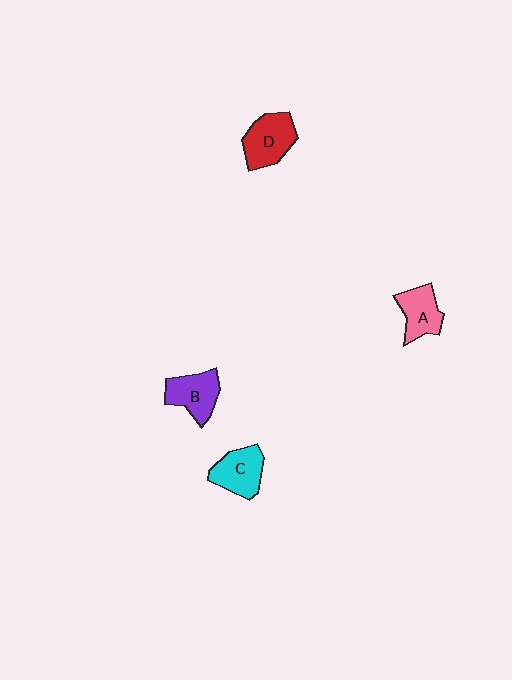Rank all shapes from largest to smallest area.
From largest to smallest: D (red), C (cyan), B (purple), A (pink).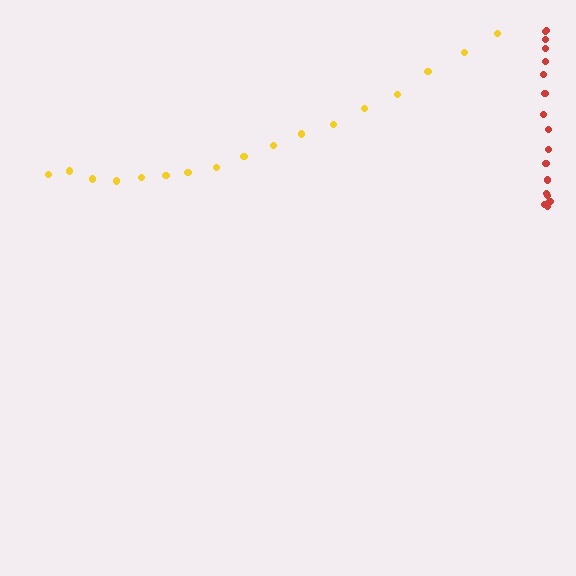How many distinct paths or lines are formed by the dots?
There are 2 distinct paths.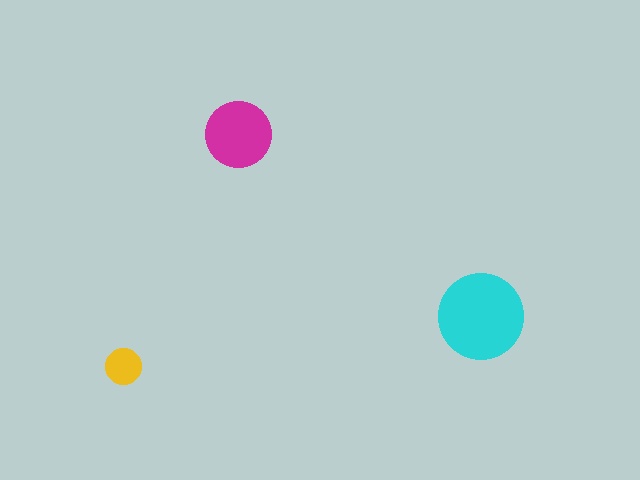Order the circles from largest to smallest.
the cyan one, the magenta one, the yellow one.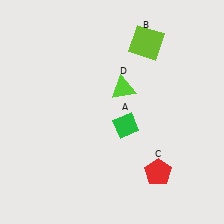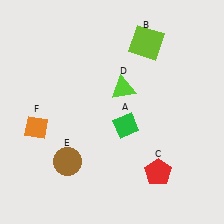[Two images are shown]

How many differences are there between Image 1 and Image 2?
There are 2 differences between the two images.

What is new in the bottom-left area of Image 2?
A brown circle (E) was added in the bottom-left area of Image 2.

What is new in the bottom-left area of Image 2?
An orange diamond (F) was added in the bottom-left area of Image 2.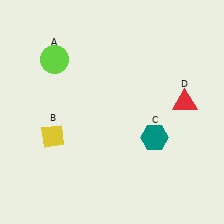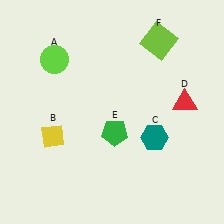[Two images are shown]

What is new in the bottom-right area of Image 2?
A green pentagon (E) was added in the bottom-right area of Image 2.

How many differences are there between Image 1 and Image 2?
There are 2 differences between the two images.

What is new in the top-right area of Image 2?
A lime square (F) was added in the top-right area of Image 2.